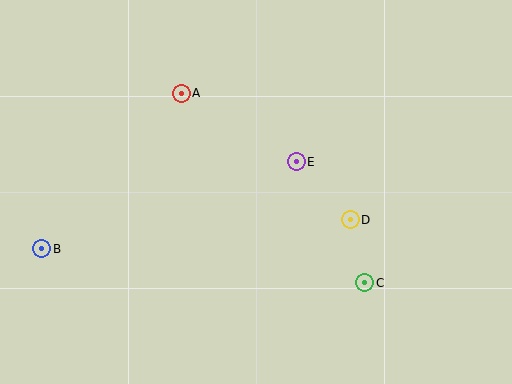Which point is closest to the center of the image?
Point E at (296, 162) is closest to the center.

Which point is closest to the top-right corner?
Point E is closest to the top-right corner.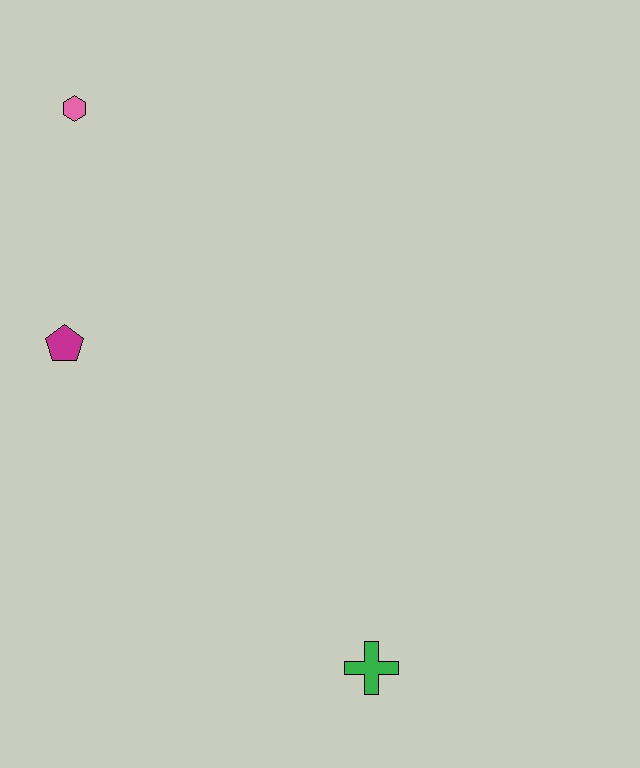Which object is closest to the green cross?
The magenta pentagon is closest to the green cross.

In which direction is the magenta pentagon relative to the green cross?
The magenta pentagon is above the green cross.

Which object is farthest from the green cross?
The pink hexagon is farthest from the green cross.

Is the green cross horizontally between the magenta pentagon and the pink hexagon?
No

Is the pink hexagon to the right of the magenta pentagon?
Yes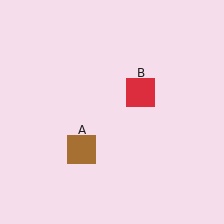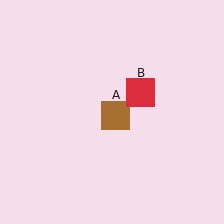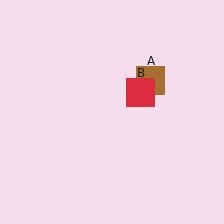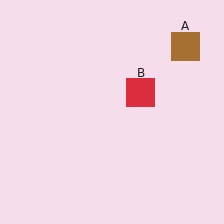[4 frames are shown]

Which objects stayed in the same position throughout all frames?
Red square (object B) remained stationary.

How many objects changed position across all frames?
1 object changed position: brown square (object A).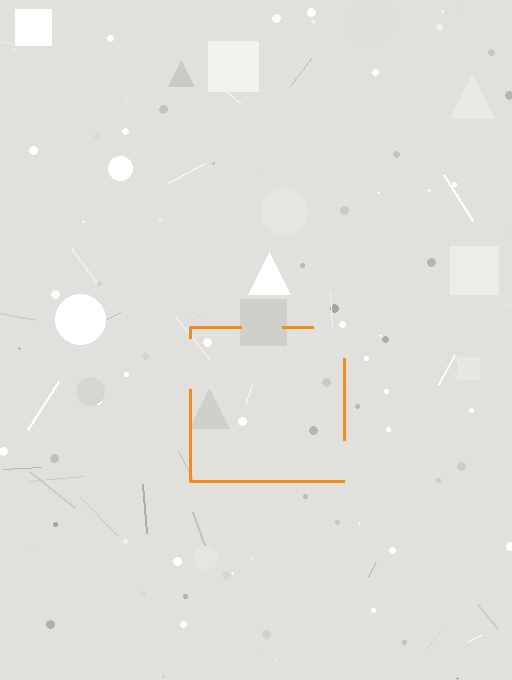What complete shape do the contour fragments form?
The contour fragments form a square.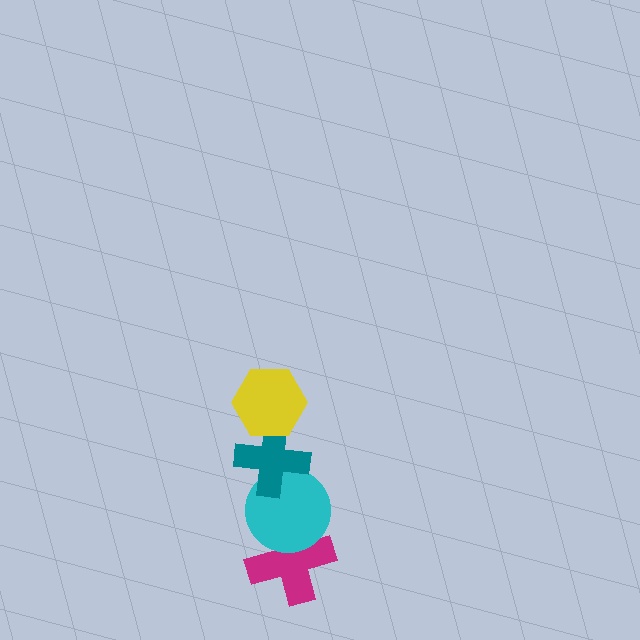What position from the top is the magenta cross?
The magenta cross is 4th from the top.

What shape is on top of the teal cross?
The yellow hexagon is on top of the teal cross.